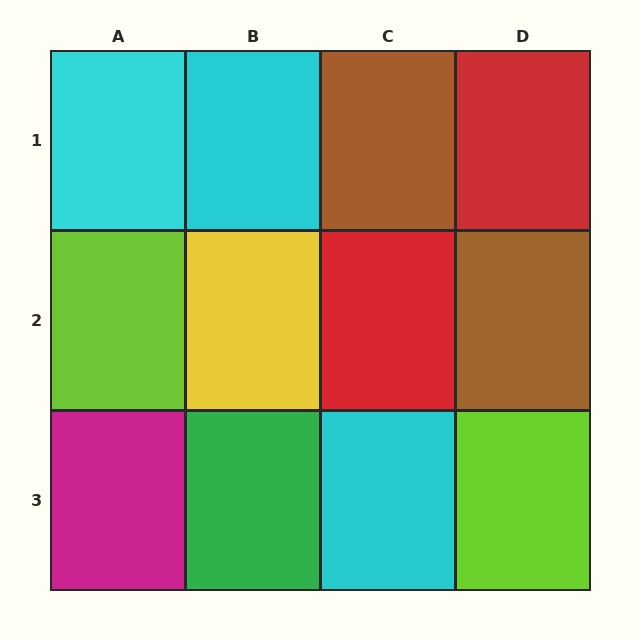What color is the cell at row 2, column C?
Red.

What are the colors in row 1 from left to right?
Cyan, cyan, brown, red.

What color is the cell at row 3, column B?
Green.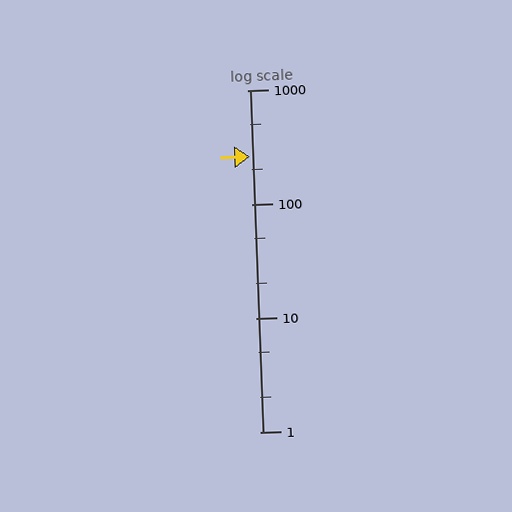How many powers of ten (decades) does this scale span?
The scale spans 3 decades, from 1 to 1000.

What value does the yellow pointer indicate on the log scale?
The pointer indicates approximately 260.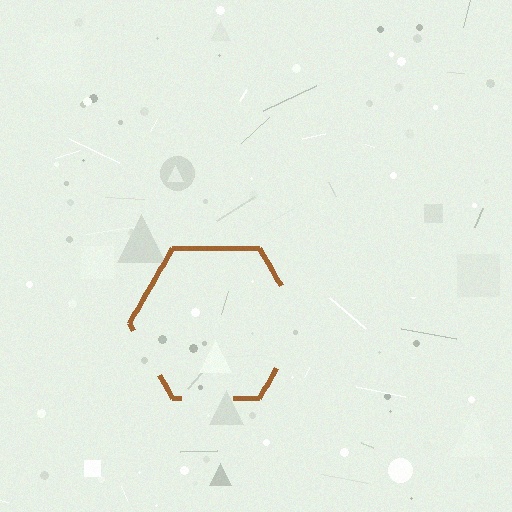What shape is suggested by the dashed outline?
The dashed outline suggests a hexagon.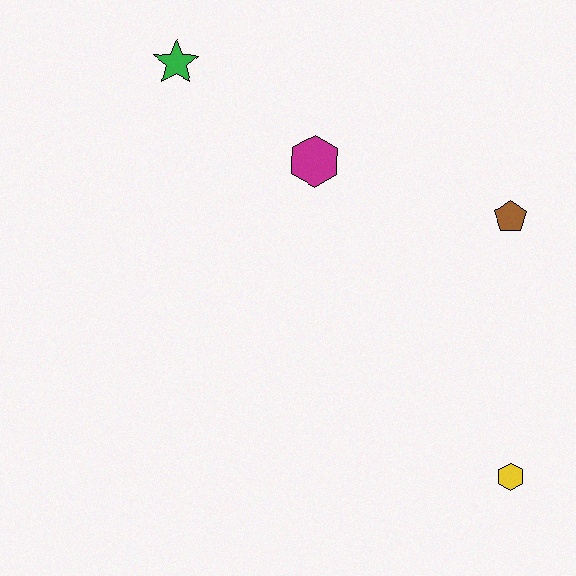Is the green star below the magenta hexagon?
No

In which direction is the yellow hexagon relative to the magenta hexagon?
The yellow hexagon is below the magenta hexagon.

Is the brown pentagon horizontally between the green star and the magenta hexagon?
No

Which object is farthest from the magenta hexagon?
The yellow hexagon is farthest from the magenta hexagon.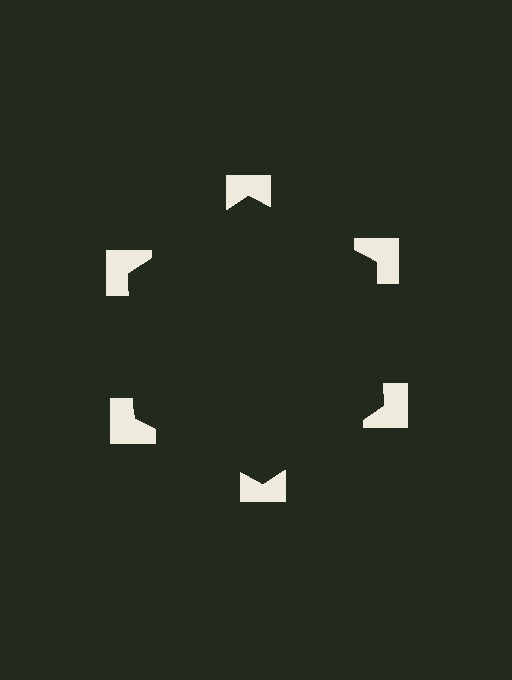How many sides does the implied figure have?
6 sides.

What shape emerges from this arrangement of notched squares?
An illusory hexagon — its edges are inferred from the aligned wedge cuts in the notched squares, not physically drawn.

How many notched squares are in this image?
There are 6 — one at each vertex of the illusory hexagon.